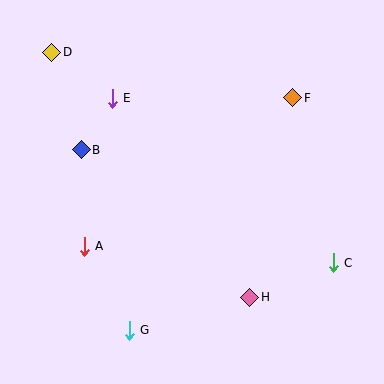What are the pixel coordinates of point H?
Point H is at (250, 297).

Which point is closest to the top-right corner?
Point F is closest to the top-right corner.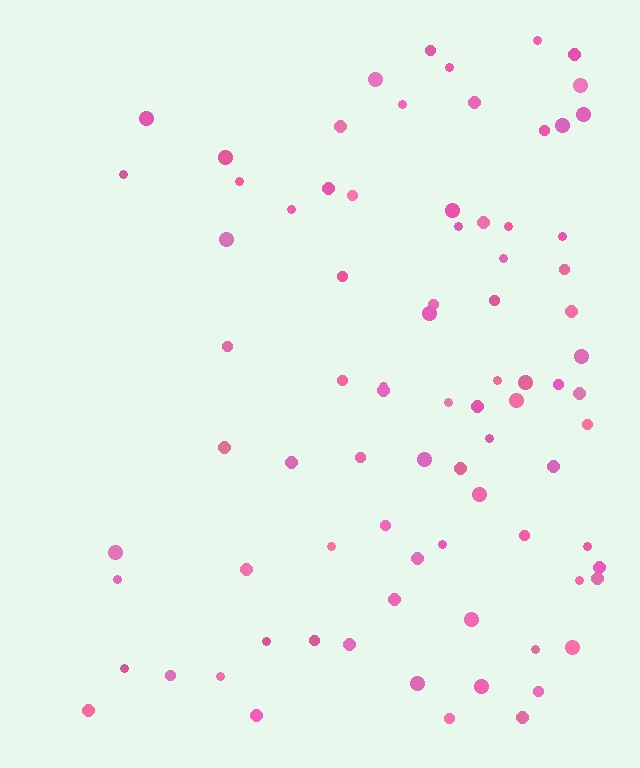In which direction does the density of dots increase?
From left to right, with the right side densest.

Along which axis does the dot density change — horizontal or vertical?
Horizontal.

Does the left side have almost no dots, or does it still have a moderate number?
Still a moderate number, just noticeably fewer than the right.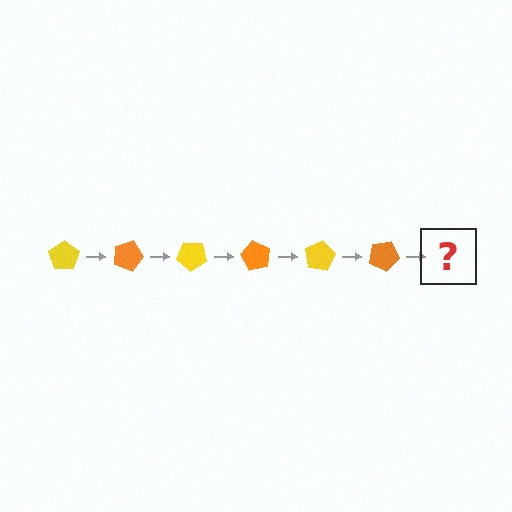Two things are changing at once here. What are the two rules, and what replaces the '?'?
The two rules are that it rotates 20 degrees each step and the color cycles through yellow and orange. The '?' should be a yellow pentagon, rotated 120 degrees from the start.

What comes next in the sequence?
The next element should be a yellow pentagon, rotated 120 degrees from the start.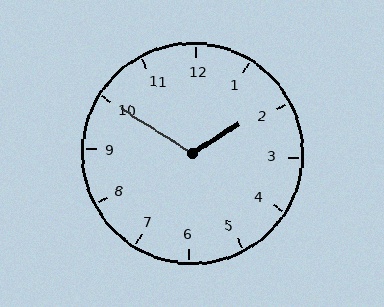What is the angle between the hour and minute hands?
Approximately 115 degrees.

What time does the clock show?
1:50.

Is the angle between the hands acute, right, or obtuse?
It is obtuse.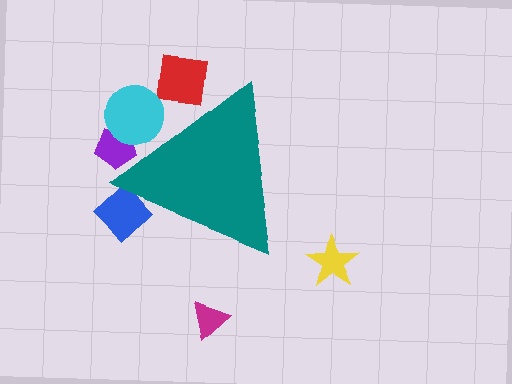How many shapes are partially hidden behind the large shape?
4 shapes are partially hidden.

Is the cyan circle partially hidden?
Yes, the cyan circle is partially hidden behind the teal triangle.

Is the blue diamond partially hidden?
Yes, the blue diamond is partially hidden behind the teal triangle.